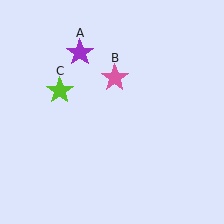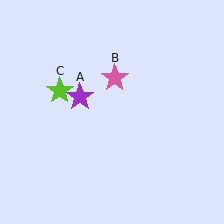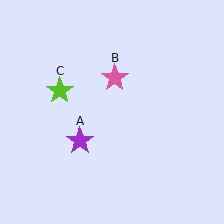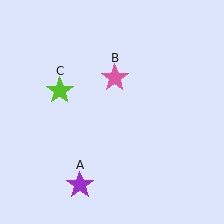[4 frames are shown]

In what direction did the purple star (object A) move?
The purple star (object A) moved down.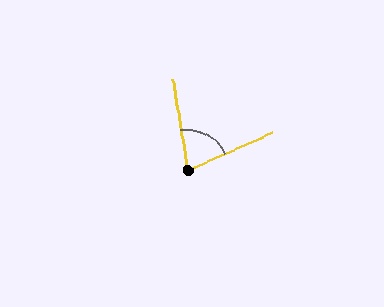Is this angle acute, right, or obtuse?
It is acute.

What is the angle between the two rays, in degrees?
Approximately 75 degrees.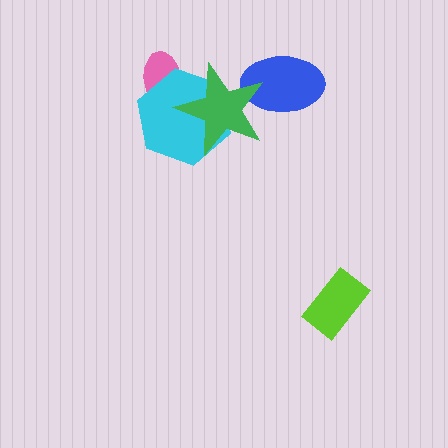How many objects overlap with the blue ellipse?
1 object overlaps with the blue ellipse.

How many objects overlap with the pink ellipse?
2 objects overlap with the pink ellipse.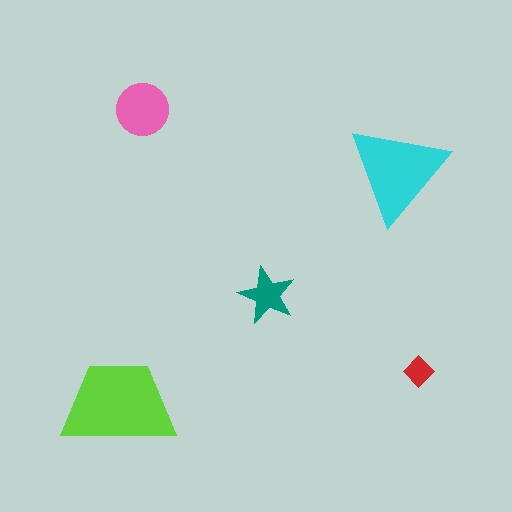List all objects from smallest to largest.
The red diamond, the teal star, the pink circle, the cyan triangle, the lime trapezoid.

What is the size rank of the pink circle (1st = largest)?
3rd.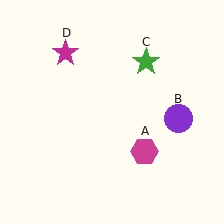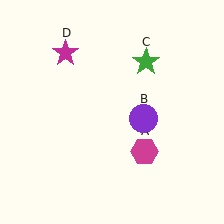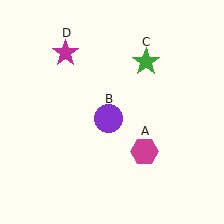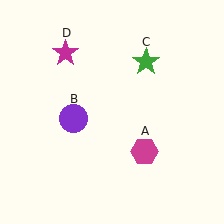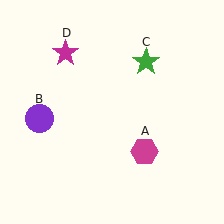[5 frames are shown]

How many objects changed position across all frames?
1 object changed position: purple circle (object B).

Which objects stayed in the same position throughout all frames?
Magenta hexagon (object A) and green star (object C) and magenta star (object D) remained stationary.